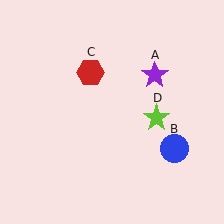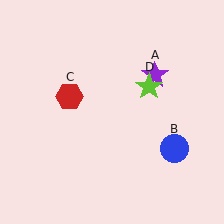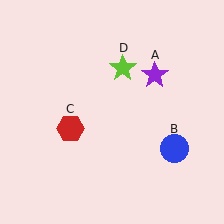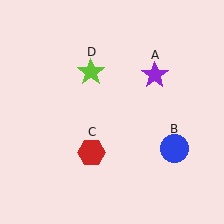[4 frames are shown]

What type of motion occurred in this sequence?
The red hexagon (object C), lime star (object D) rotated counterclockwise around the center of the scene.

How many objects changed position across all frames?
2 objects changed position: red hexagon (object C), lime star (object D).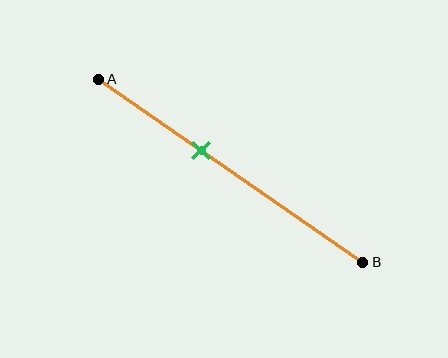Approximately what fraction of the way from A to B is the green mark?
The green mark is approximately 40% of the way from A to B.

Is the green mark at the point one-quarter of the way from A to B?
No, the mark is at about 40% from A, not at the 25% one-quarter point.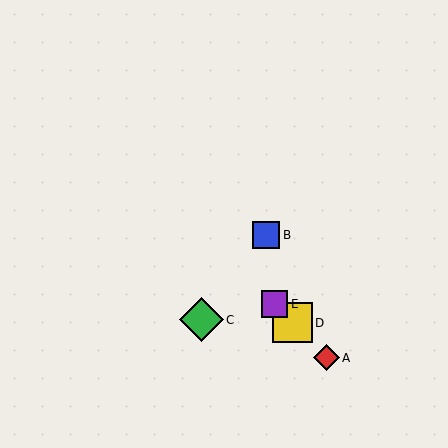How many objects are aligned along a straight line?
3 objects (A, D, E) are aligned along a straight line.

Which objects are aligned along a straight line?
Objects A, D, E are aligned along a straight line.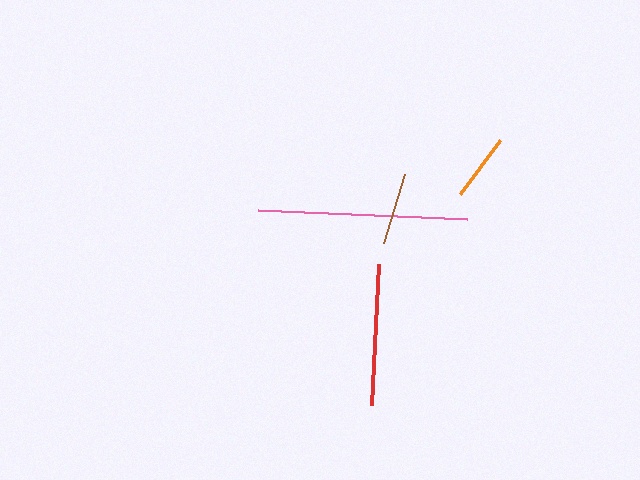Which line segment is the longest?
The pink line is the longest at approximately 209 pixels.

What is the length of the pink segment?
The pink segment is approximately 209 pixels long.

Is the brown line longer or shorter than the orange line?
The brown line is longer than the orange line.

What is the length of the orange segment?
The orange segment is approximately 67 pixels long.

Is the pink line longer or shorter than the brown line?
The pink line is longer than the brown line.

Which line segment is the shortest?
The orange line is the shortest at approximately 67 pixels.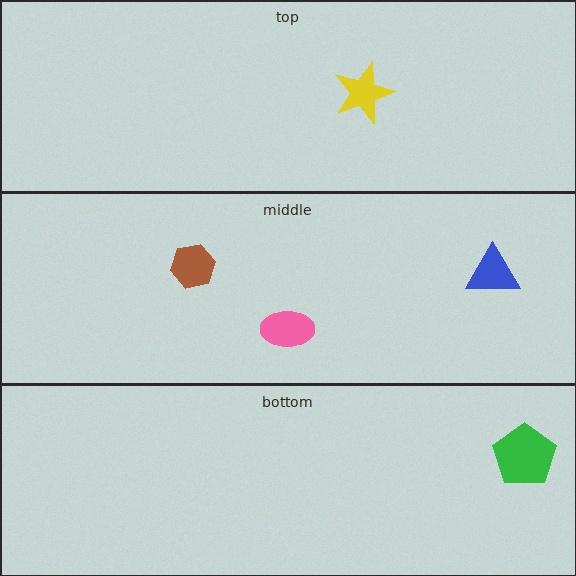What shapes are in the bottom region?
The green pentagon.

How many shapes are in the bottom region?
1.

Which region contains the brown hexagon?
The middle region.